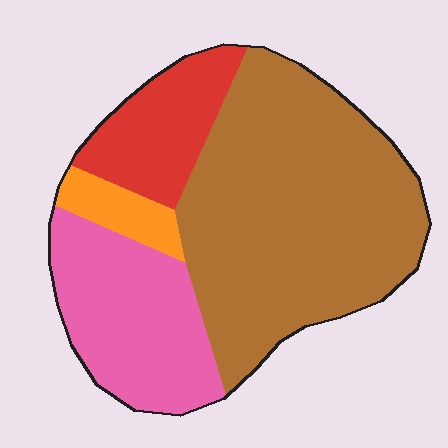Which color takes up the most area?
Brown, at roughly 55%.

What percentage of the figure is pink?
Pink covers about 25% of the figure.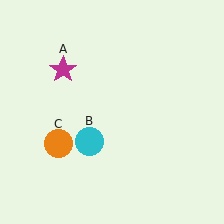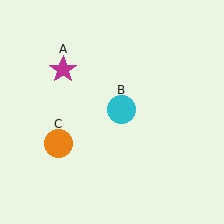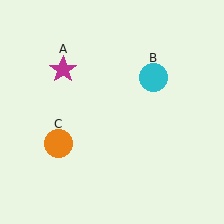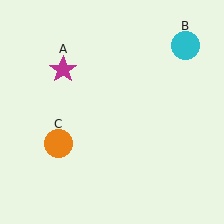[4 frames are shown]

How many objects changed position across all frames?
1 object changed position: cyan circle (object B).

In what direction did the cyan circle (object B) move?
The cyan circle (object B) moved up and to the right.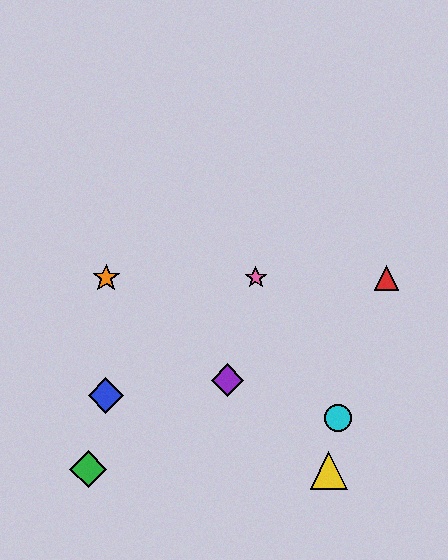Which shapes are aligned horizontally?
The red triangle, the orange star, the pink star are aligned horizontally.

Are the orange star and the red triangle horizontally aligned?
Yes, both are at y≈278.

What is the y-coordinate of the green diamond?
The green diamond is at y≈469.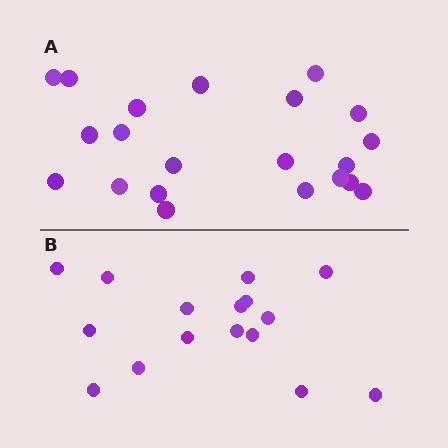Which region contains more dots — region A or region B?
Region A (the top region) has more dots.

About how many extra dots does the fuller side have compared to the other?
Region A has about 5 more dots than region B.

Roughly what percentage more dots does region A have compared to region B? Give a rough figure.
About 30% more.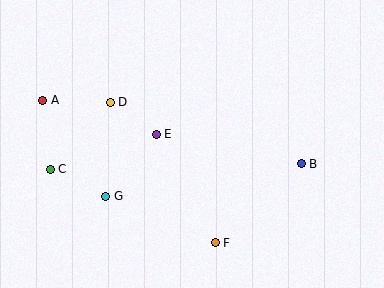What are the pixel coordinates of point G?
Point G is at (106, 196).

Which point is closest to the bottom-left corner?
Point C is closest to the bottom-left corner.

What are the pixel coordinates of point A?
Point A is at (43, 100).